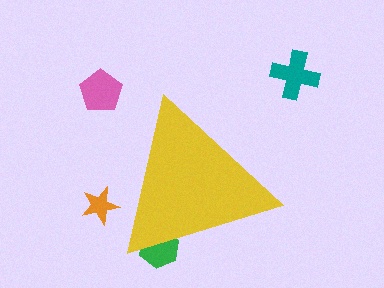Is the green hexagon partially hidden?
Yes, the green hexagon is partially hidden behind the yellow triangle.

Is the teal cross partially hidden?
No, the teal cross is fully visible.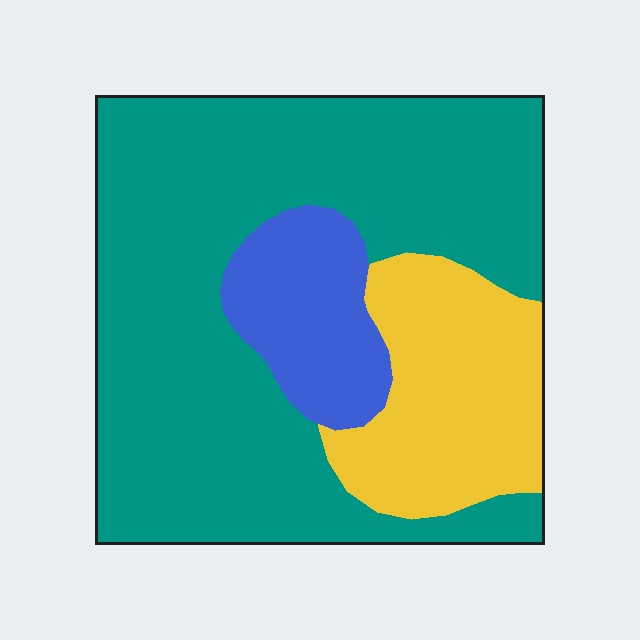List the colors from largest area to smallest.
From largest to smallest: teal, yellow, blue.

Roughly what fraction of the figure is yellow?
Yellow covers 21% of the figure.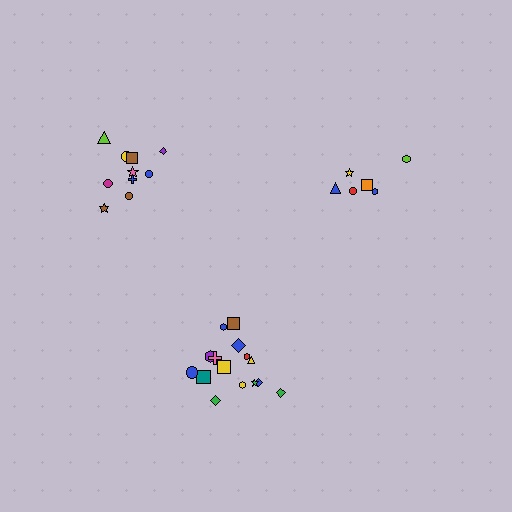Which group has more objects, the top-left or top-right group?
The top-left group.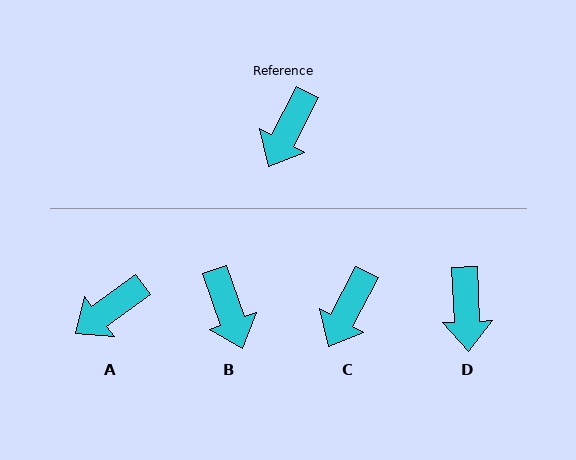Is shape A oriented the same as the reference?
No, it is off by about 26 degrees.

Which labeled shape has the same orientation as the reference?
C.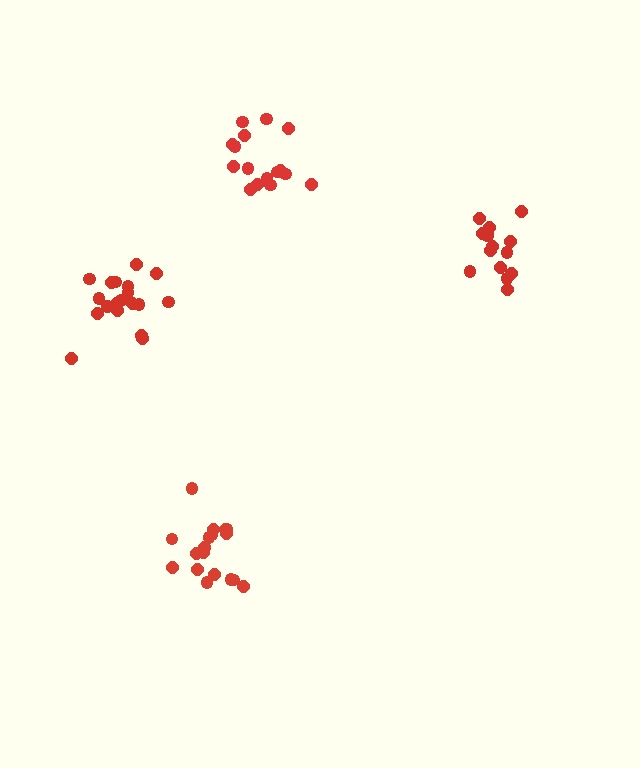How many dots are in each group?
Group 1: 18 dots, Group 2: 20 dots, Group 3: 15 dots, Group 4: 16 dots (69 total).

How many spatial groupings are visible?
There are 4 spatial groupings.